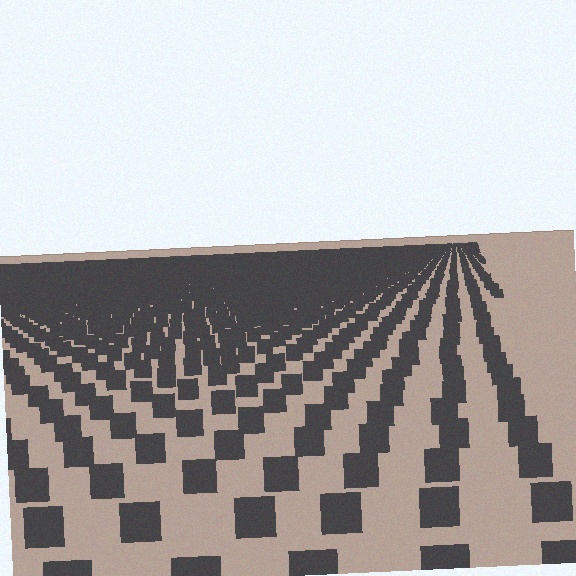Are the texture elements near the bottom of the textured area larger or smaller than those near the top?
Larger. Near the bottom, elements are closer to the viewer and appear at a bigger on-screen size.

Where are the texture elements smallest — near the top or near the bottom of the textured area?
Near the top.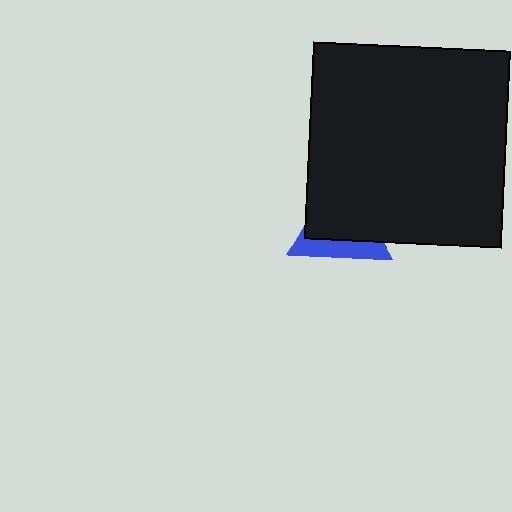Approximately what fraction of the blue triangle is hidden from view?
Roughly 67% of the blue triangle is hidden behind the black square.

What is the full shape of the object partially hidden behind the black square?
The partially hidden object is a blue triangle.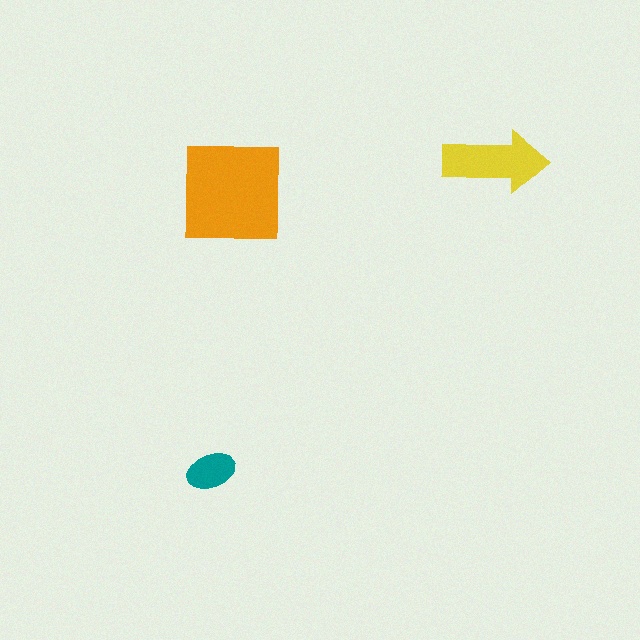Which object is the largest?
The orange square.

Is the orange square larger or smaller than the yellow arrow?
Larger.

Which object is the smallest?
The teal ellipse.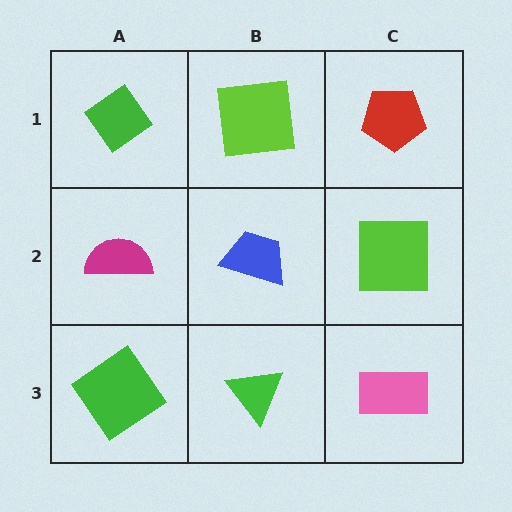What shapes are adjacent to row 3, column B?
A blue trapezoid (row 2, column B), a green diamond (row 3, column A), a pink rectangle (row 3, column C).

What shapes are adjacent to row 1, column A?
A magenta semicircle (row 2, column A), a lime square (row 1, column B).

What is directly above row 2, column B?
A lime square.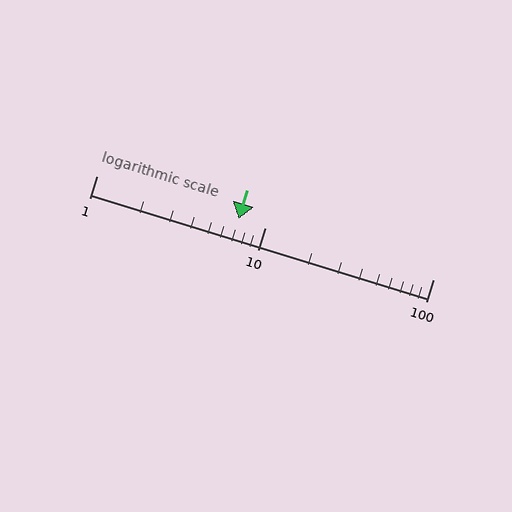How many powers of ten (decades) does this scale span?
The scale spans 2 decades, from 1 to 100.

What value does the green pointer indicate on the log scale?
The pointer indicates approximately 7.